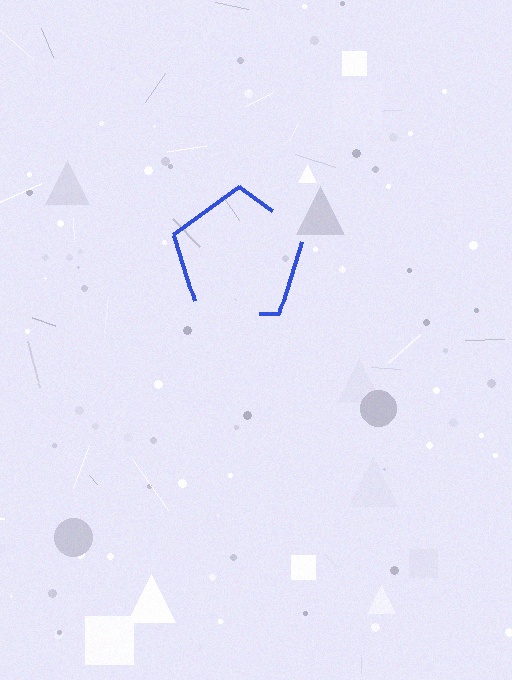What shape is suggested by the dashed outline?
The dashed outline suggests a pentagon.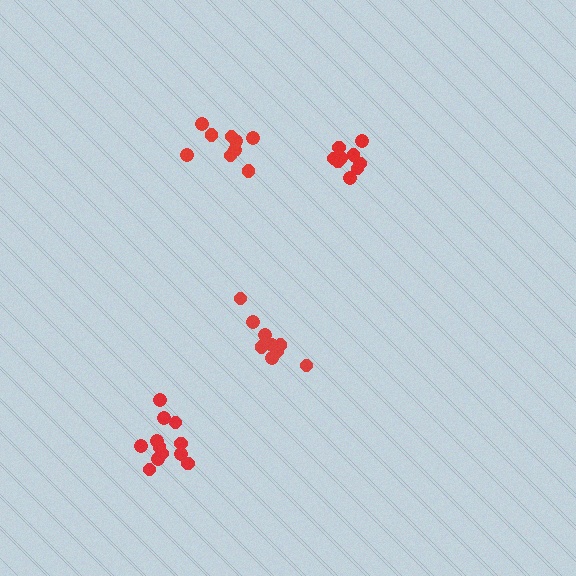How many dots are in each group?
Group 1: 9 dots, Group 2: 9 dots, Group 3: 9 dots, Group 4: 12 dots (39 total).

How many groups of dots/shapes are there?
There are 4 groups.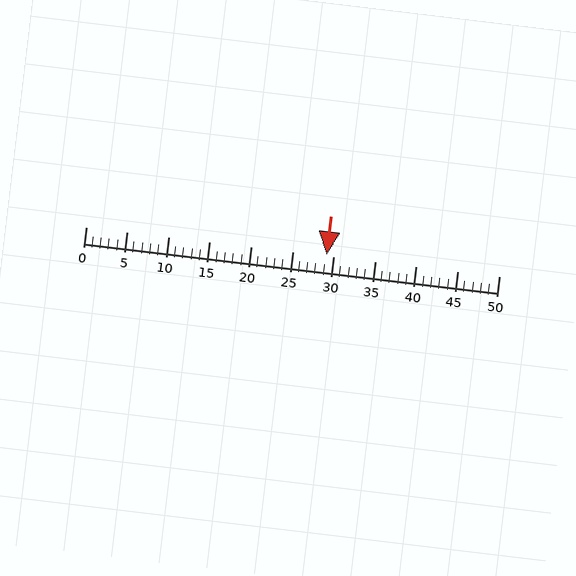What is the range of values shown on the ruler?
The ruler shows values from 0 to 50.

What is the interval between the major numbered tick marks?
The major tick marks are spaced 5 units apart.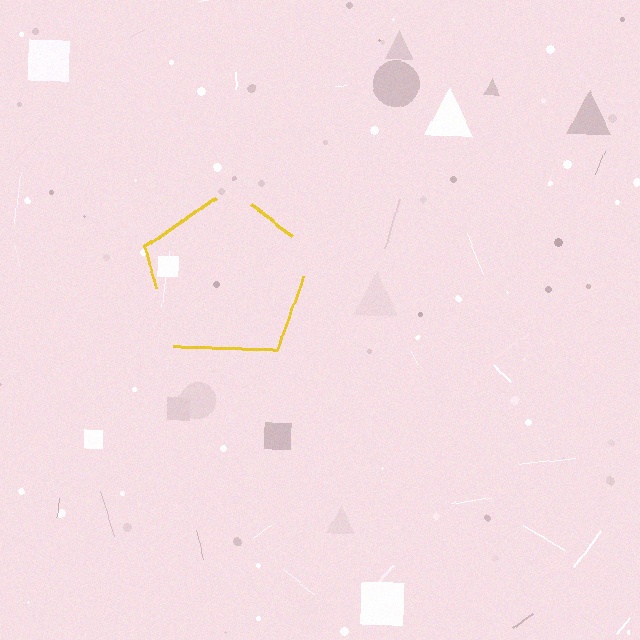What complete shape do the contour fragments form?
The contour fragments form a pentagon.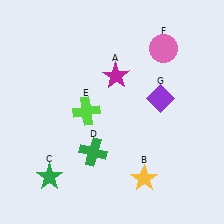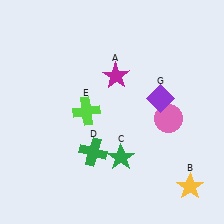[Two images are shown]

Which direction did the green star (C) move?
The green star (C) moved right.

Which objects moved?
The objects that moved are: the yellow star (B), the green star (C), the pink circle (F).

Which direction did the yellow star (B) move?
The yellow star (B) moved right.